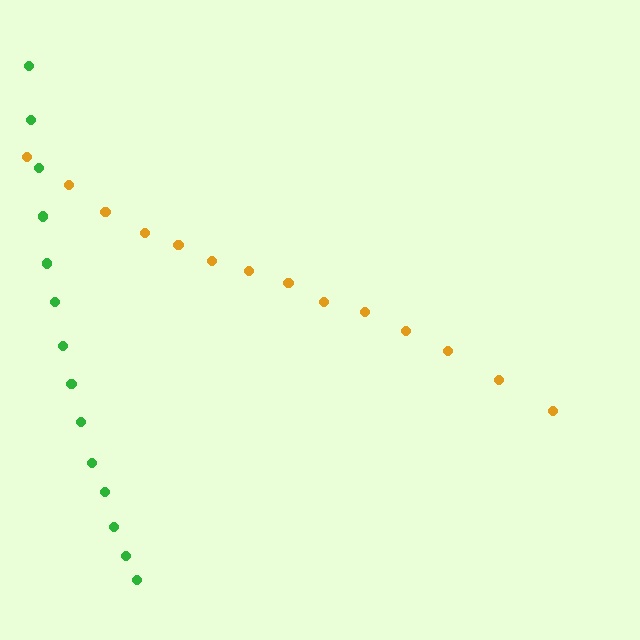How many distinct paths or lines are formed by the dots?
There are 2 distinct paths.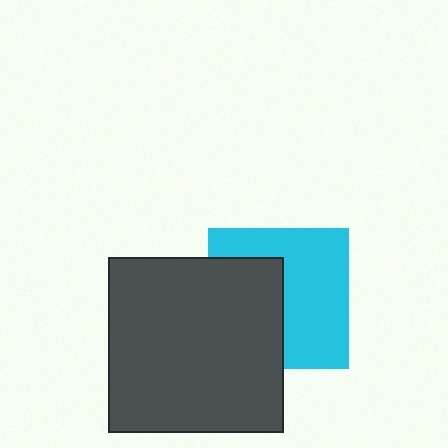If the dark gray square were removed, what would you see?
You would see the complete cyan square.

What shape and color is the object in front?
The object in front is a dark gray square.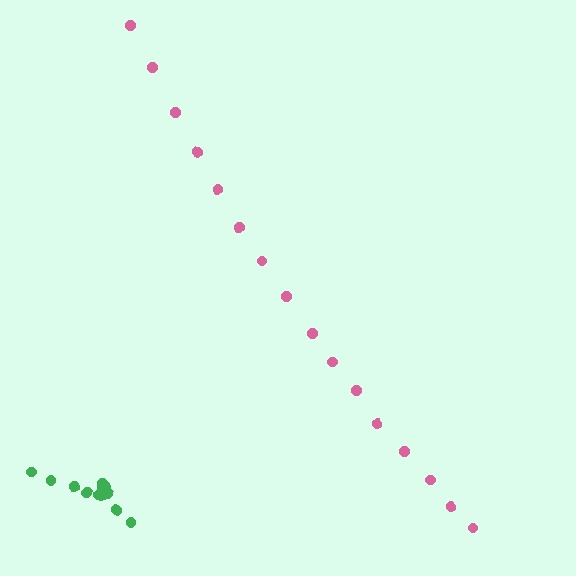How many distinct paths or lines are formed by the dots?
There are 2 distinct paths.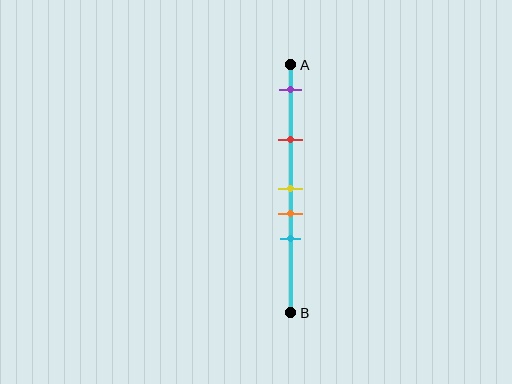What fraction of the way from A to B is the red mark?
The red mark is approximately 30% (0.3) of the way from A to B.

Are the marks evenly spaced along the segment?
No, the marks are not evenly spaced.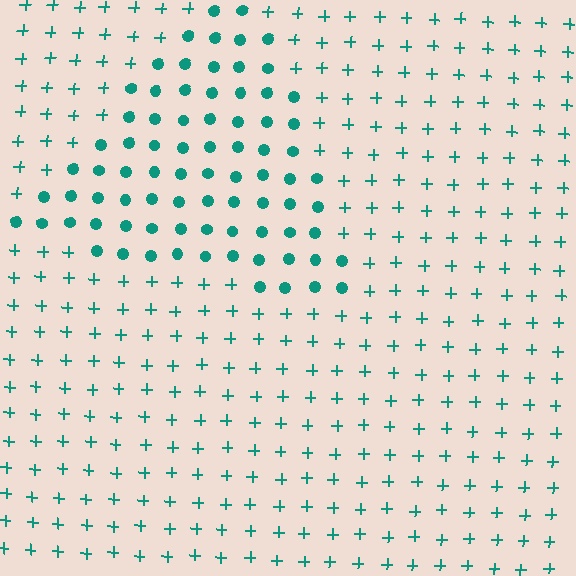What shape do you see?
I see a triangle.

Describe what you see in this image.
The image is filled with small teal elements arranged in a uniform grid. A triangle-shaped region contains circles, while the surrounding area contains plus signs. The boundary is defined purely by the change in element shape.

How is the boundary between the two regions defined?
The boundary is defined by a change in element shape: circles inside vs. plus signs outside. All elements share the same color and spacing.